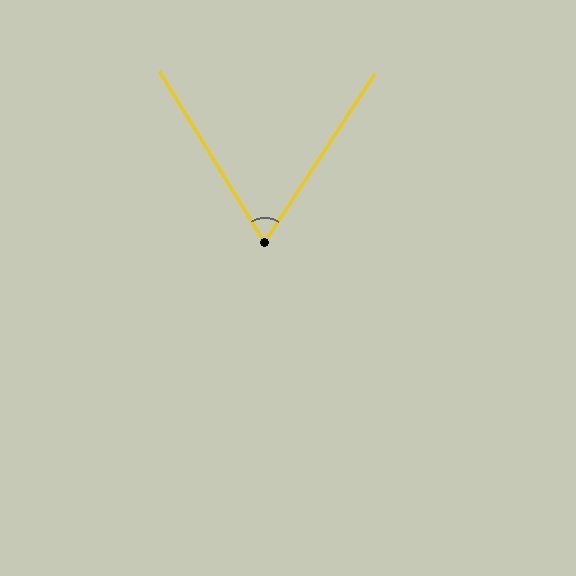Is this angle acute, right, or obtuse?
It is acute.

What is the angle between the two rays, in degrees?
Approximately 65 degrees.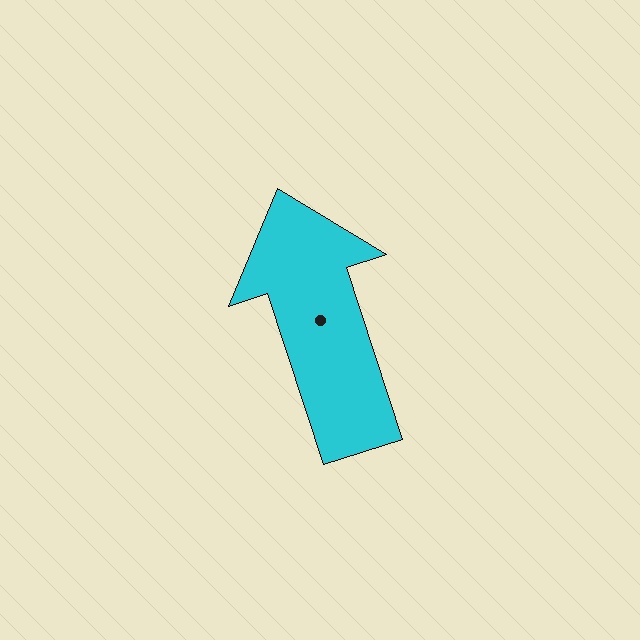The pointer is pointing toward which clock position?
Roughly 11 o'clock.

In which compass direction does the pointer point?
North.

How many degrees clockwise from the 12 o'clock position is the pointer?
Approximately 342 degrees.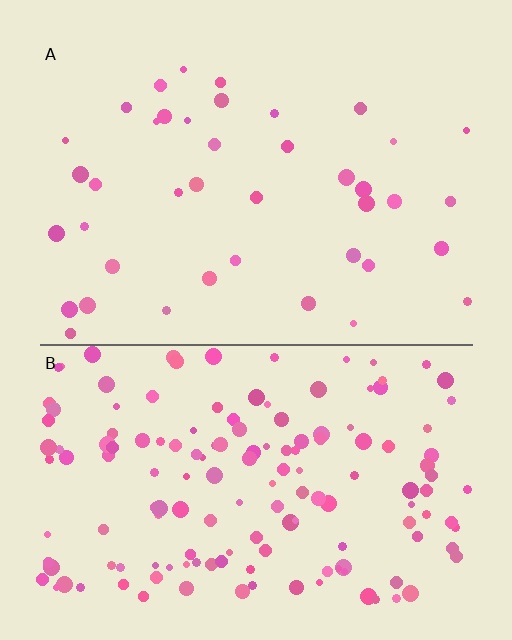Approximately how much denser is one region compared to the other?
Approximately 3.8× — region B over region A.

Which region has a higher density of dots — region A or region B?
B (the bottom).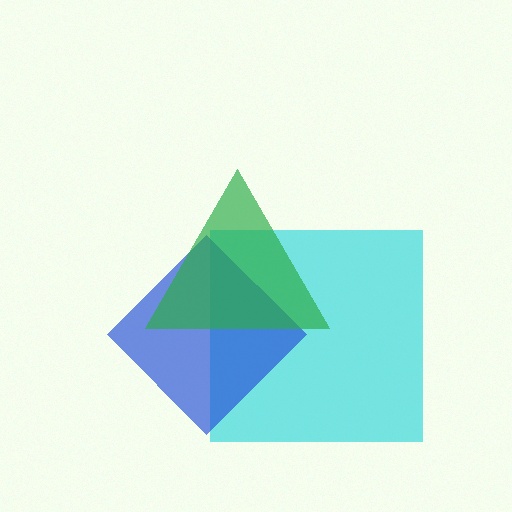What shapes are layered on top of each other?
The layered shapes are: a cyan square, a blue diamond, a green triangle.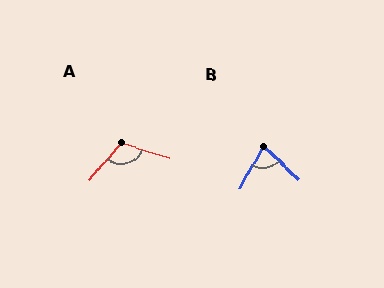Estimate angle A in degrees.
Approximately 112 degrees.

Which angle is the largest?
A, at approximately 112 degrees.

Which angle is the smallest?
B, at approximately 75 degrees.